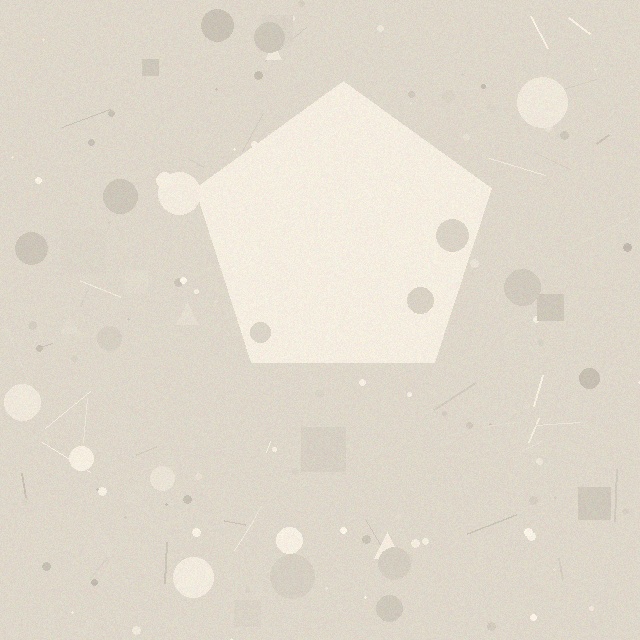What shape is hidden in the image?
A pentagon is hidden in the image.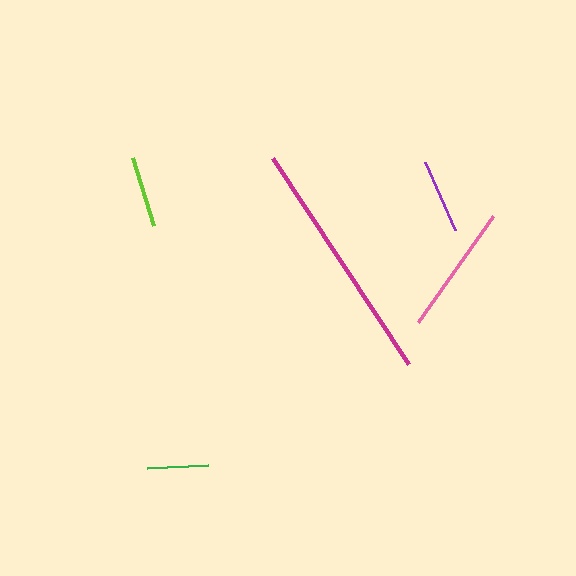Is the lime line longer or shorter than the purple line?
The purple line is longer than the lime line.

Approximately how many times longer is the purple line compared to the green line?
The purple line is approximately 1.2 times the length of the green line.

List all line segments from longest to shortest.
From longest to shortest: magenta, pink, purple, lime, green.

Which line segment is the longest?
The magenta line is the longest at approximately 246 pixels.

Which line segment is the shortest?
The green line is the shortest at approximately 61 pixels.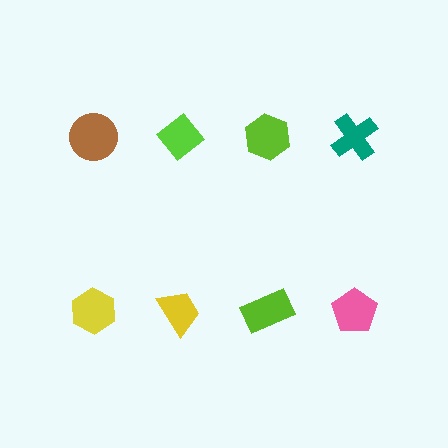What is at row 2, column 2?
A yellow trapezoid.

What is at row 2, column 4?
A pink pentagon.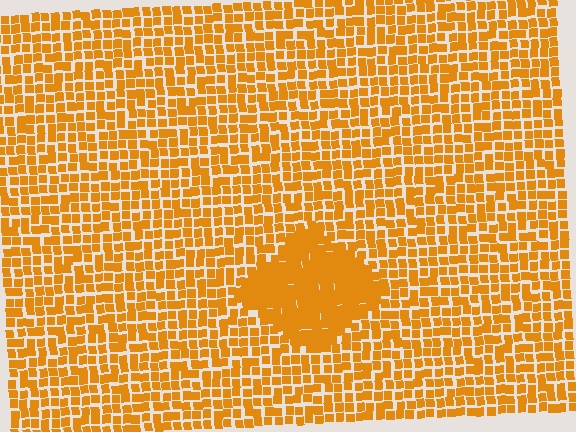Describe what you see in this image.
The image contains small orange elements arranged at two different densities. A diamond-shaped region is visible where the elements are more densely packed than the surrounding area.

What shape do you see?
I see a diamond.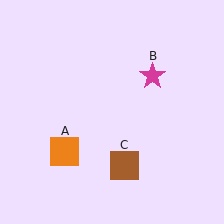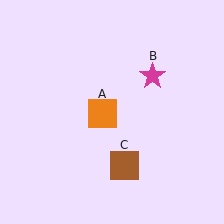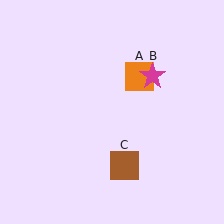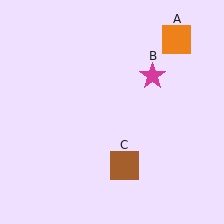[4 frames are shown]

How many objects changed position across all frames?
1 object changed position: orange square (object A).